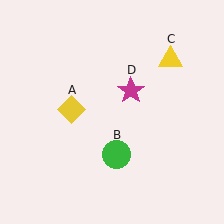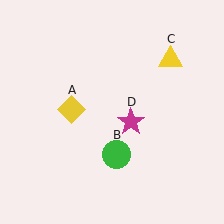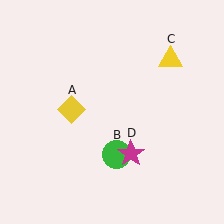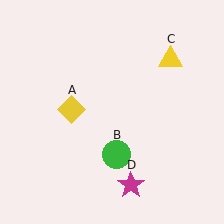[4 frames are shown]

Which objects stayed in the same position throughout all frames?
Yellow diamond (object A) and green circle (object B) and yellow triangle (object C) remained stationary.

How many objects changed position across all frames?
1 object changed position: magenta star (object D).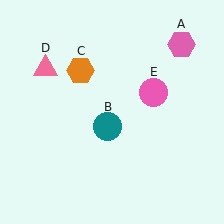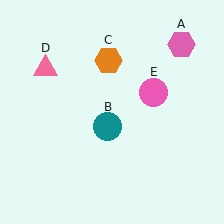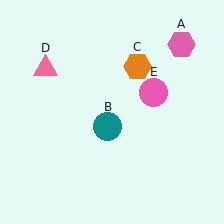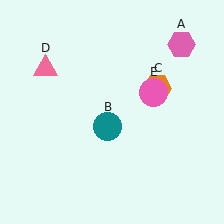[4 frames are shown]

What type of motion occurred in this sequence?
The orange hexagon (object C) rotated clockwise around the center of the scene.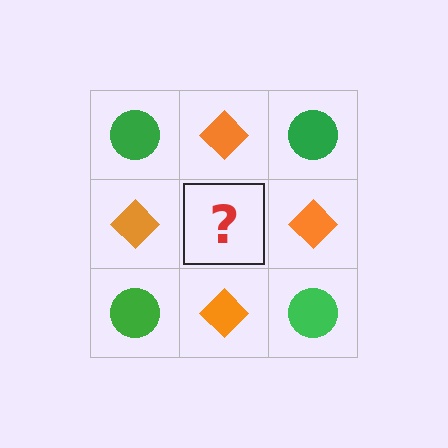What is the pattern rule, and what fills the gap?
The rule is that it alternates green circle and orange diamond in a checkerboard pattern. The gap should be filled with a green circle.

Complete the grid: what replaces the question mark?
The question mark should be replaced with a green circle.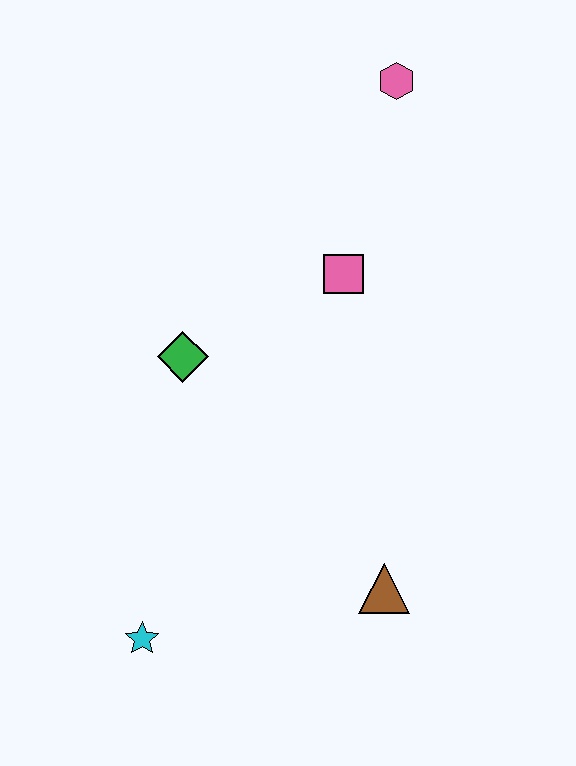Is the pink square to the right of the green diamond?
Yes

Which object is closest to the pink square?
The green diamond is closest to the pink square.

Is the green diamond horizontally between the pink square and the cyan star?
Yes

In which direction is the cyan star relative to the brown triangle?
The cyan star is to the left of the brown triangle.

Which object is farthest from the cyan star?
The pink hexagon is farthest from the cyan star.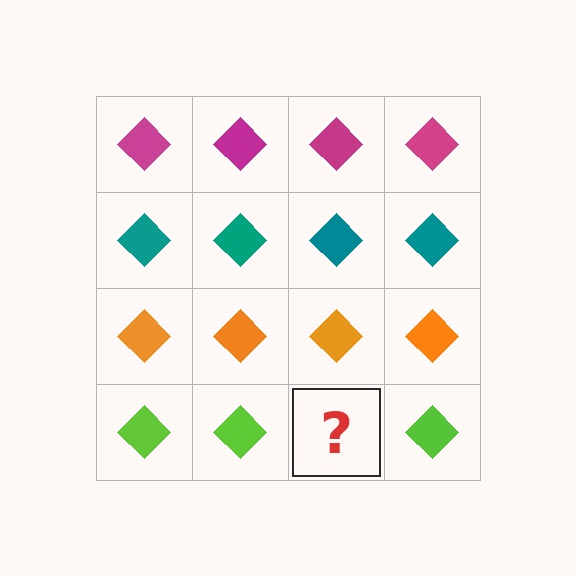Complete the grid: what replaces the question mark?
The question mark should be replaced with a lime diamond.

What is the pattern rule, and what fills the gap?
The rule is that each row has a consistent color. The gap should be filled with a lime diamond.